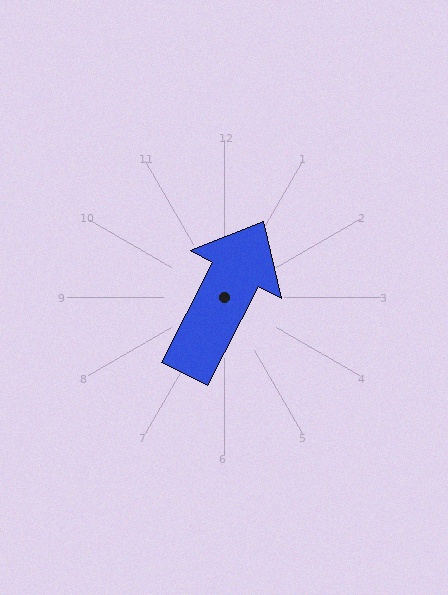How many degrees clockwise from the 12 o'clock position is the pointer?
Approximately 27 degrees.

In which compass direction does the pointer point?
Northeast.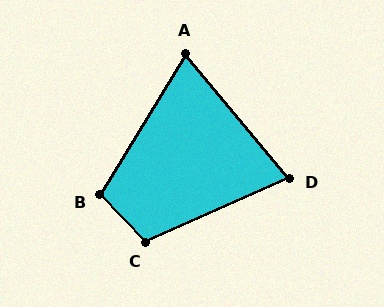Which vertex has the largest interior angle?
C, at approximately 109 degrees.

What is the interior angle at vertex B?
Approximately 106 degrees (obtuse).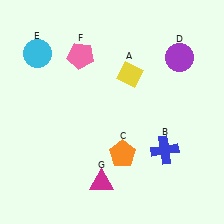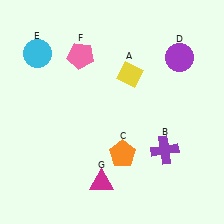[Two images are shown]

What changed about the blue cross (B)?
In Image 1, B is blue. In Image 2, it changed to purple.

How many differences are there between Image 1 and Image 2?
There is 1 difference between the two images.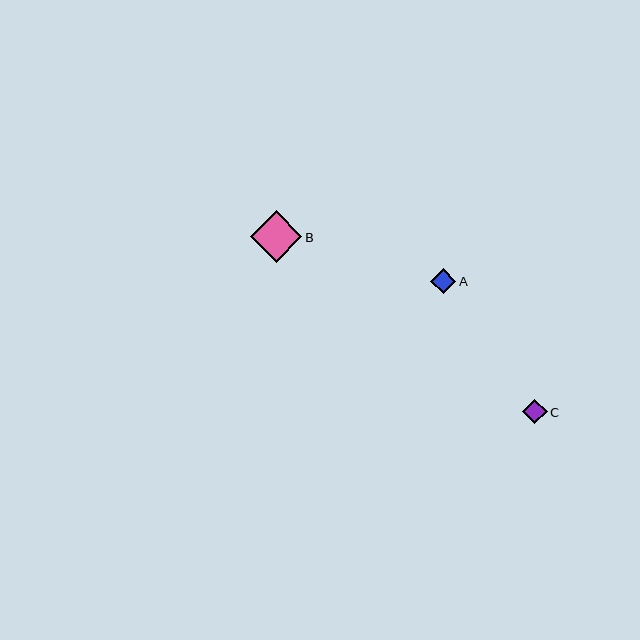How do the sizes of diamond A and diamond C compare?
Diamond A and diamond C are approximately the same size.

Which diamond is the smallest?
Diamond C is the smallest with a size of approximately 24 pixels.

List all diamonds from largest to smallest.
From largest to smallest: B, A, C.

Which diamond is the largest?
Diamond B is the largest with a size of approximately 52 pixels.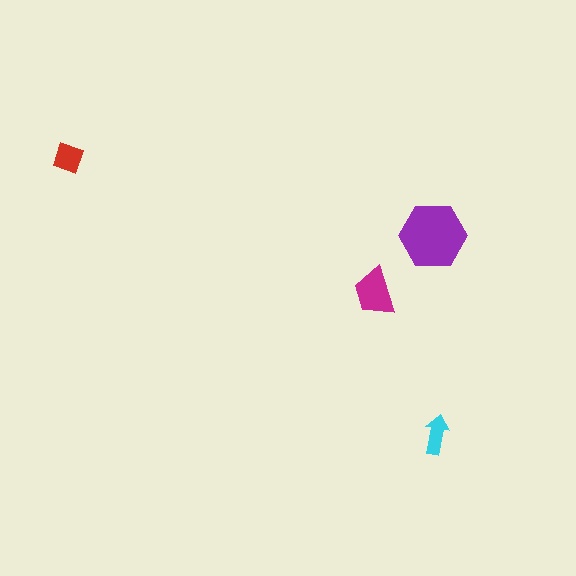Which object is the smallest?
The cyan arrow.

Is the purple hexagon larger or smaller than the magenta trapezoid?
Larger.